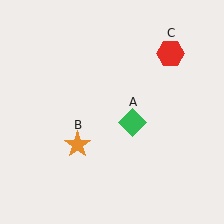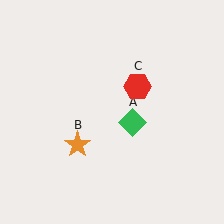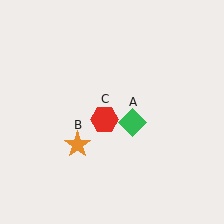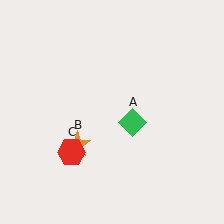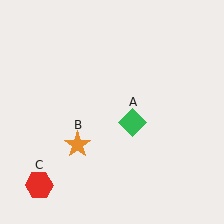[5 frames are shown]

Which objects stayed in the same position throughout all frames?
Green diamond (object A) and orange star (object B) remained stationary.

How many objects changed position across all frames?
1 object changed position: red hexagon (object C).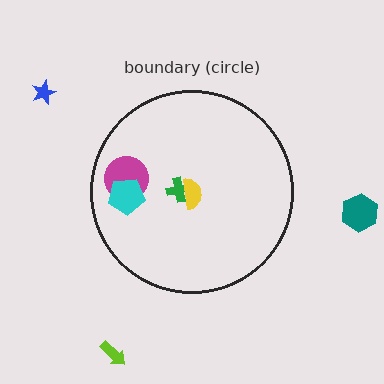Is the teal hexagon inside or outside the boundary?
Outside.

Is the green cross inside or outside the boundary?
Inside.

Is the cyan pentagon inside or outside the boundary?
Inside.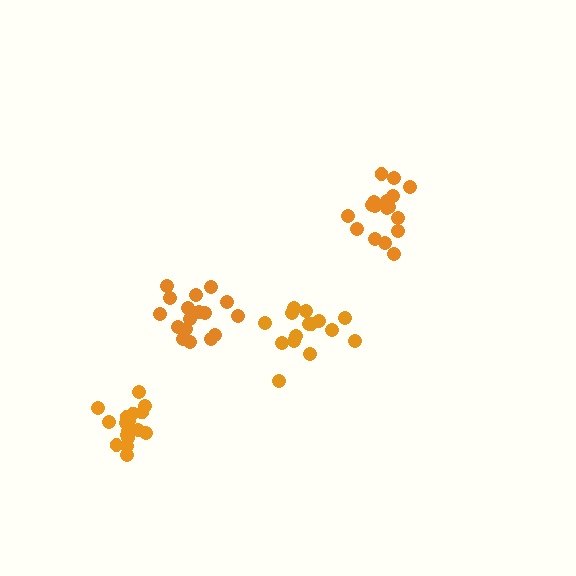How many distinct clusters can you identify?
There are 4 distinct clusters.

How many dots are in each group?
Group 1: 17 dots, Group 2: 16 dots, Group 3: 17 dots, Group 4: 17 dots (67 total).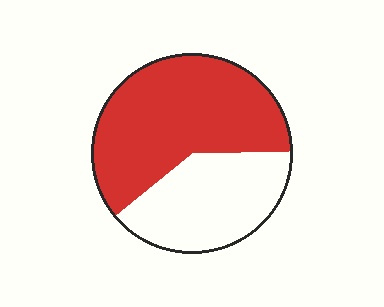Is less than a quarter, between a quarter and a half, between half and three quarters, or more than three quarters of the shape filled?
Between half and three quarters.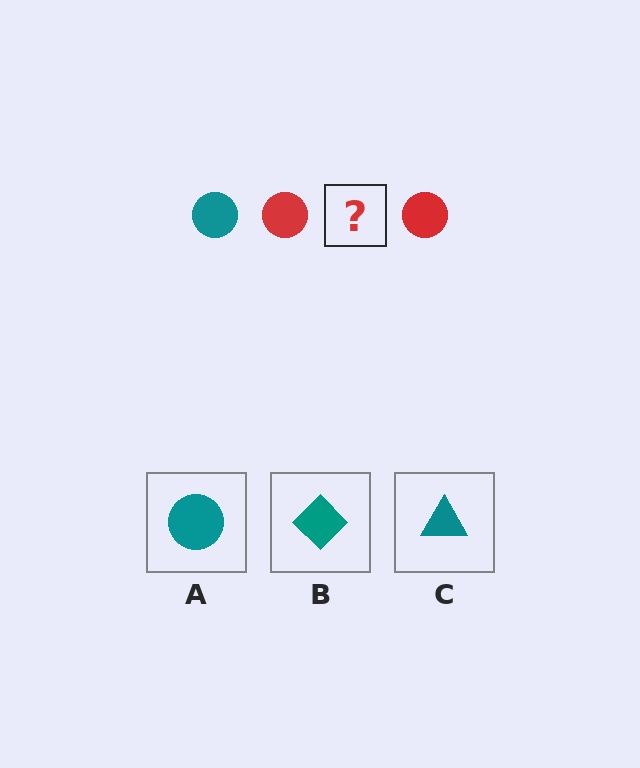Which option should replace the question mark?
Option A.